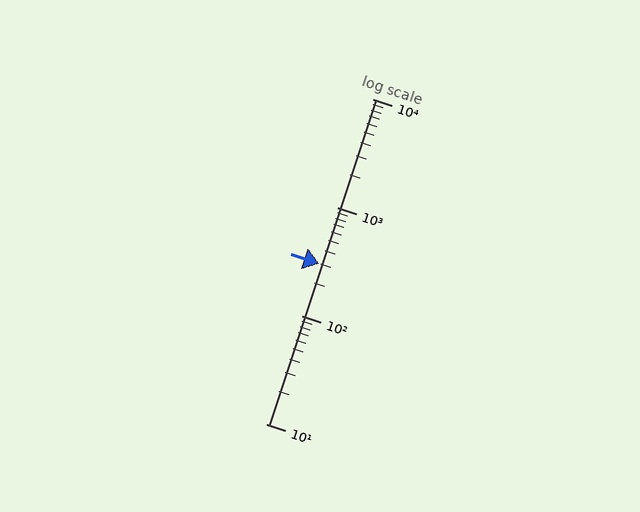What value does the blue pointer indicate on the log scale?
The pointer indicates approximately 300.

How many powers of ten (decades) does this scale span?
The scale spans 3 decades, from 10 to 10000.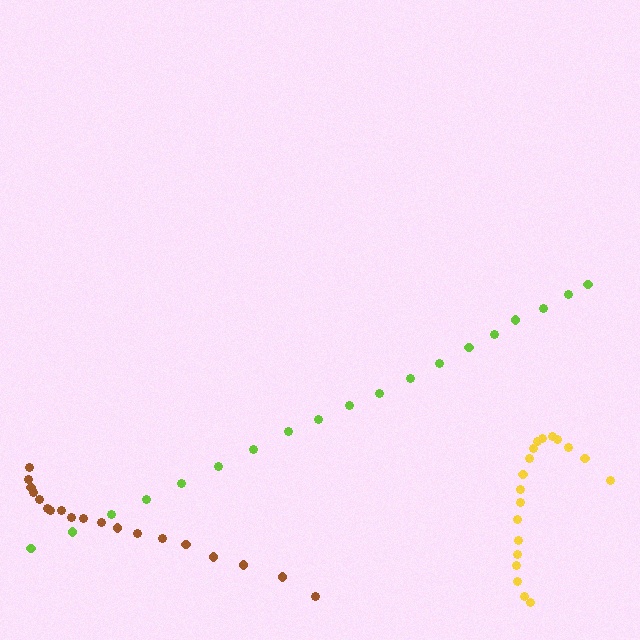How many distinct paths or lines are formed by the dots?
There are 3 distinct paths.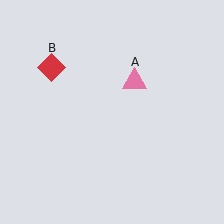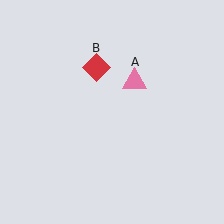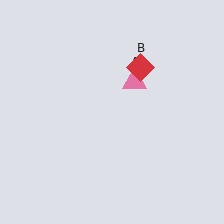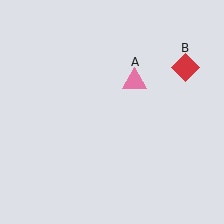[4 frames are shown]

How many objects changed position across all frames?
1 object changed position: red diamond (object B).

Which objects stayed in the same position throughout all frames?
Pink triangle (object A) remained stationary.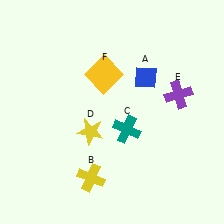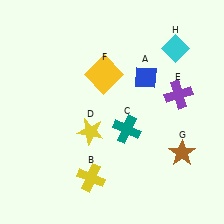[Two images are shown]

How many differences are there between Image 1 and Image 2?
There are 2 differences between the two images.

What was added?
A brown star (G), a cyan diamond (H) were added in Image 2.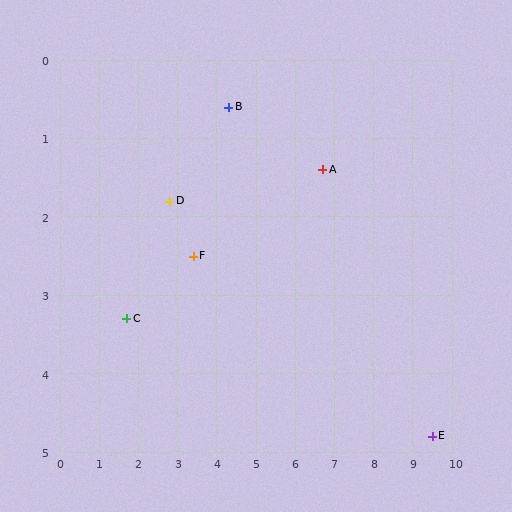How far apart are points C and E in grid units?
Points C and E are about 7.9 grid units apart.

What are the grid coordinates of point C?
Point C is at approximately (1.7, 3.3).